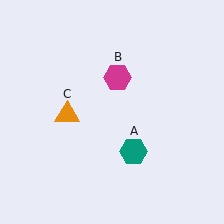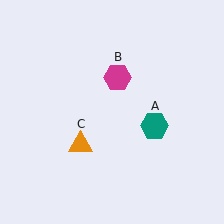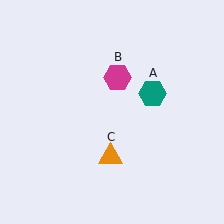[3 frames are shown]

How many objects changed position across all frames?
2 objects changed position: teal hexagon (object A), orange triangle (object C).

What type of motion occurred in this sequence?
The teal hexagon (object A), orange triangle (object C) rotated counterclockwise around the center of the scene.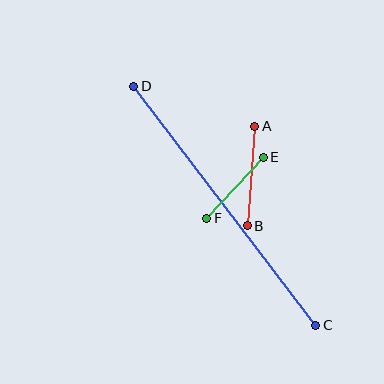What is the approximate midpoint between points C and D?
The midpoint is at approximately (225, 206) pixels.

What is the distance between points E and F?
The distance is approximately 83 pixels.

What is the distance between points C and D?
The distance is approximately 301 pixels.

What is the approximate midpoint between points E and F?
The midpoint is at approximately (235, 188) pixels.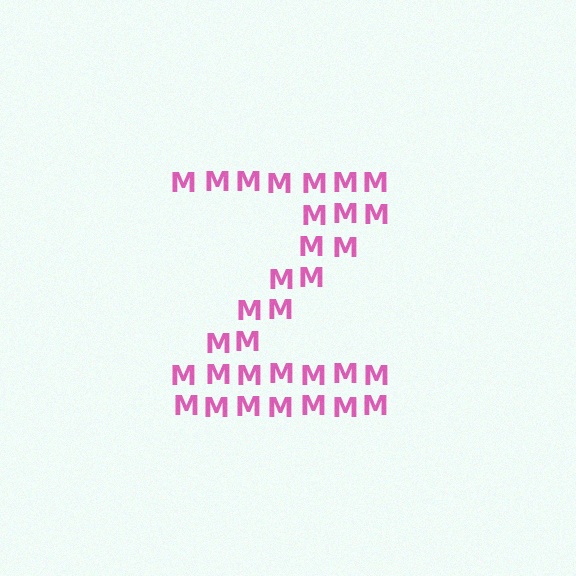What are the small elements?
The small elements are letter M's.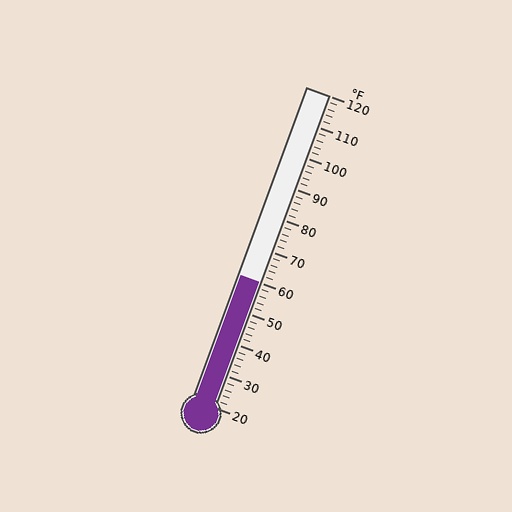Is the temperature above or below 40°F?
The temperature is above 40°F.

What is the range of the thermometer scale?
The thermometer scale ranges from 20°F to 120°F.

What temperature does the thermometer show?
The thermometer shows approximately 60°F.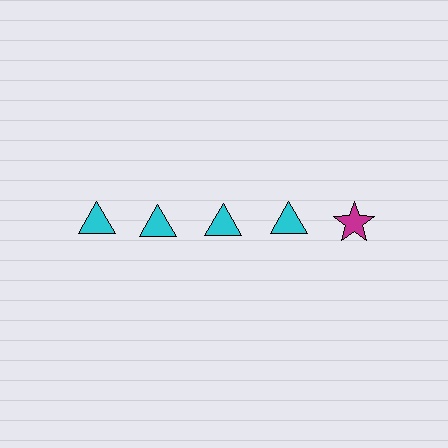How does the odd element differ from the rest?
It differs in both color (magenta instead of cyan) and shape (star instead of triangle).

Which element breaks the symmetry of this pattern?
The magenta star in the top row, rightmost column breaks the symmetry. All other shapes are cyan triangles.